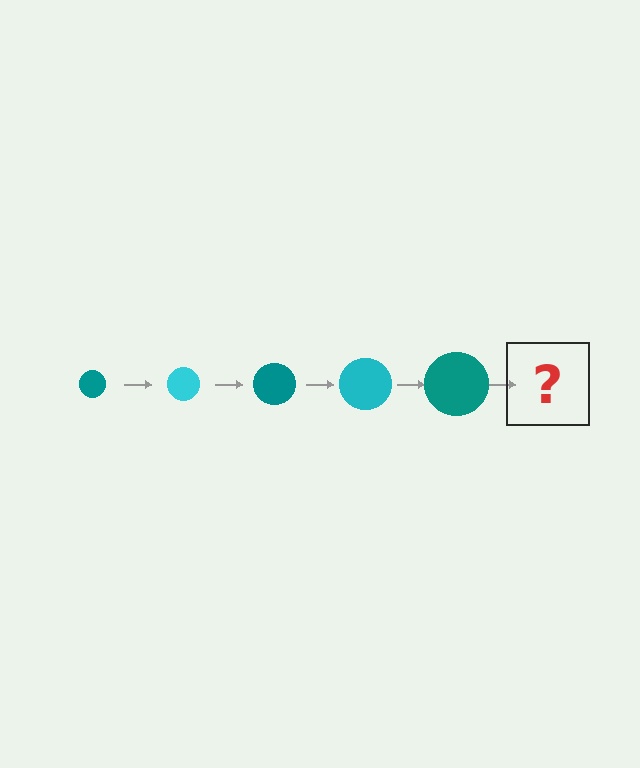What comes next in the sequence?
The next element should be a cyan circle, larger than the previous one.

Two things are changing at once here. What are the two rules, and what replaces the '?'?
The two rules are that the circle grows larger each step and the color cycles through teal and cyan. The '?' should be a cyan circle, larger than the previous one.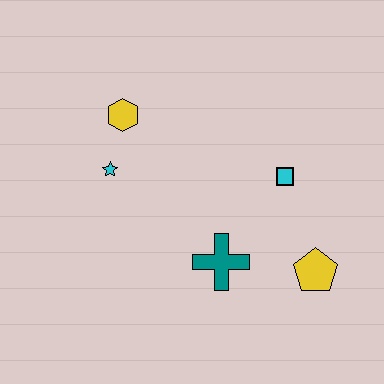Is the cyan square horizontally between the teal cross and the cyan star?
No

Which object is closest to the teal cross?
The yellow pentagon is closest to the teal cross.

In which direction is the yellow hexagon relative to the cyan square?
The yellow hexagon is to the left of the cyan square.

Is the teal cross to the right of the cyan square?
No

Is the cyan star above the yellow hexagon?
No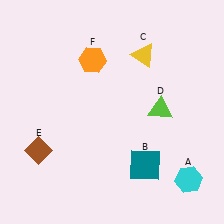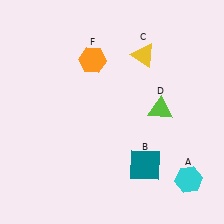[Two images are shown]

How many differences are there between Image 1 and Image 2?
There is 1 difference between the two images.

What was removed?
The brown diamond (E) was removed in Image 2.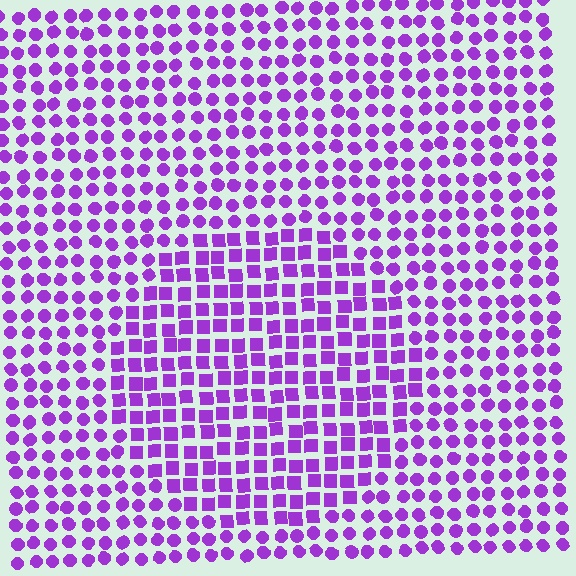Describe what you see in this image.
The image is filled with small purple elements arranged in a uniform grid. A circle-shaped region contains squares, while the surrounding area contains circles. The boundary is defined purely by the change in element shape.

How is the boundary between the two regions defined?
The boundary is defined by a change in element shape: squares inside vs. circles outside. All elements share the same color and spacing.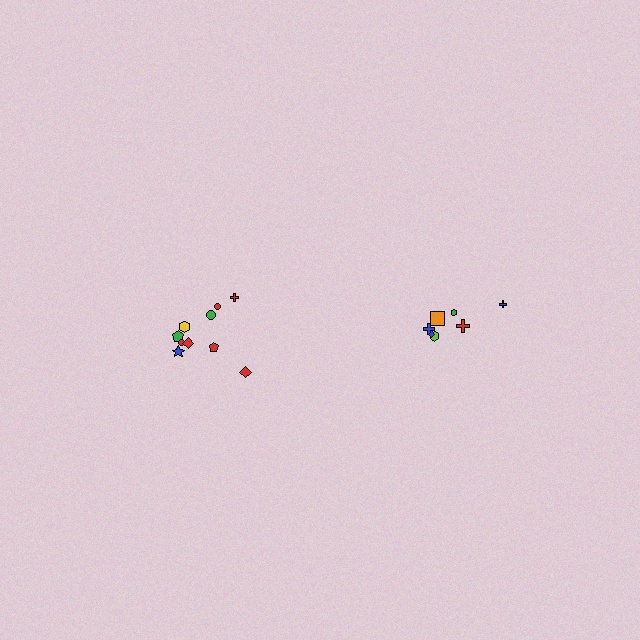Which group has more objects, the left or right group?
The left group.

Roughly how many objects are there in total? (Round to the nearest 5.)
Roughly 15 objects in total.